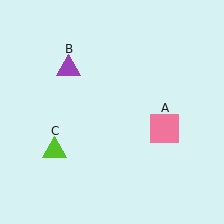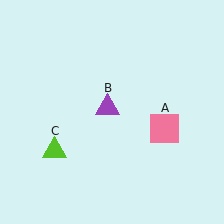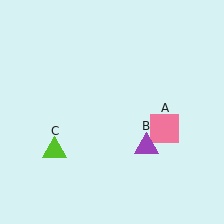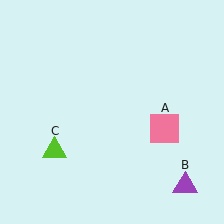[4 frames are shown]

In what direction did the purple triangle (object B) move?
The purple triangle (object B) moved down and to the right.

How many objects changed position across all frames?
1 object changed position: purple triangle (object B).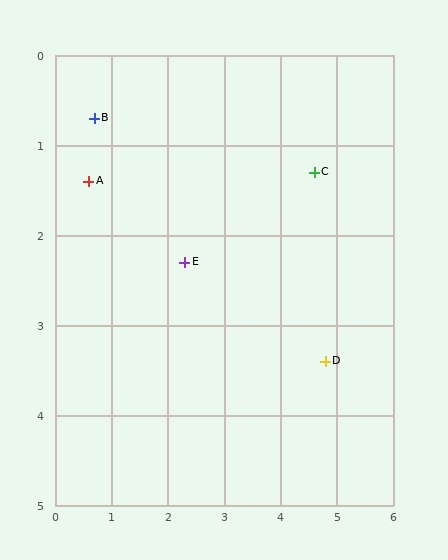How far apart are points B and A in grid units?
Points B and A are about 0.7 grid units apart.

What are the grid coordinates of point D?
Point D is at approximately (4.8, 3.4).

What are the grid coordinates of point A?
Point A is at approximately (0.6, 1.4).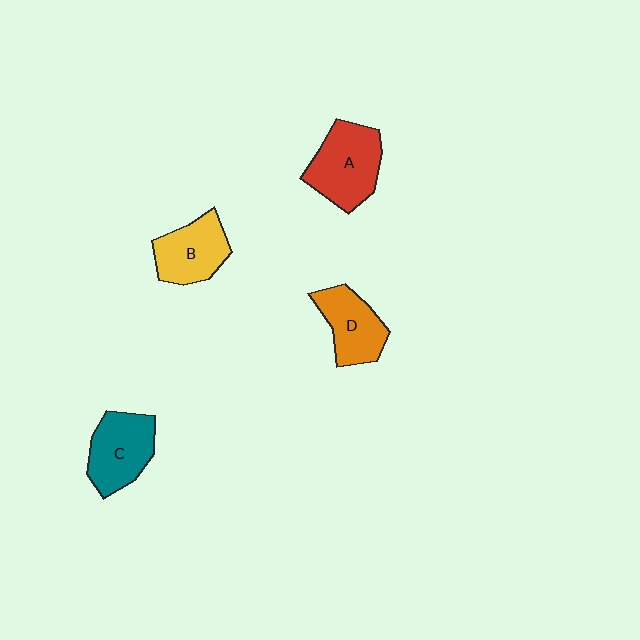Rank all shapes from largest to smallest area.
From largest to smallest: A (red), C (teal), B (yellow), D (orange).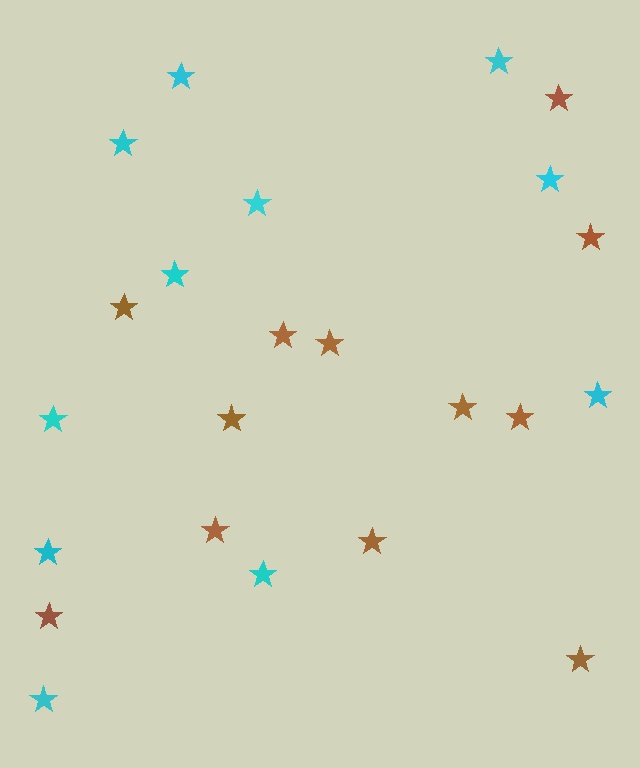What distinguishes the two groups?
There are 2 groups: one group of brown stars (12) and one group of cyan stars (11).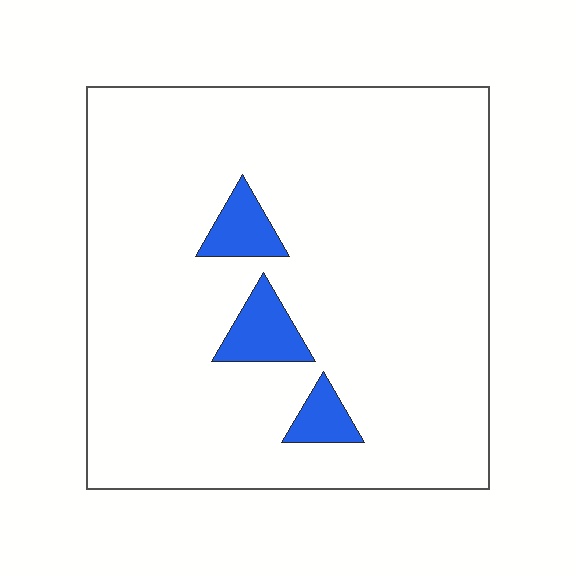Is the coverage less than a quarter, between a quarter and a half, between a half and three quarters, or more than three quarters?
Less than a quarter.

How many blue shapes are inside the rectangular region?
3.